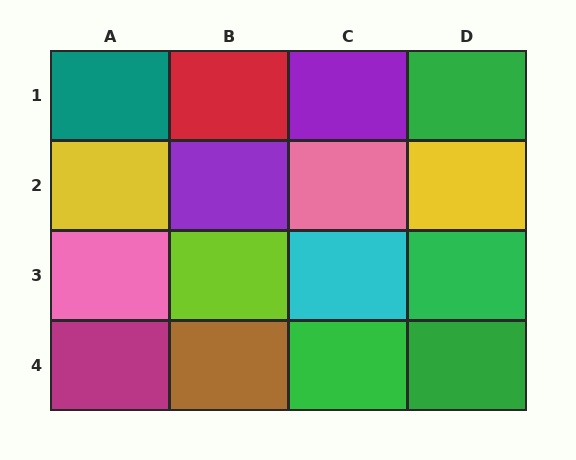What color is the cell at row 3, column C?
Cyan.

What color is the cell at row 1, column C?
Purple.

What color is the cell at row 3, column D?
Green.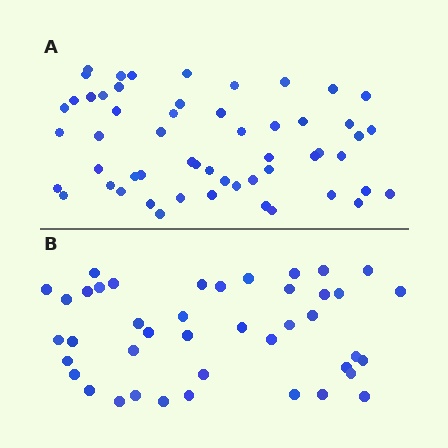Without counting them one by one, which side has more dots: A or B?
Region A (the top region) has more dots.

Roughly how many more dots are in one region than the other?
Region A has approximately 15 more dots than region B.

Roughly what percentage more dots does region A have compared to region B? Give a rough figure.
About 30% more.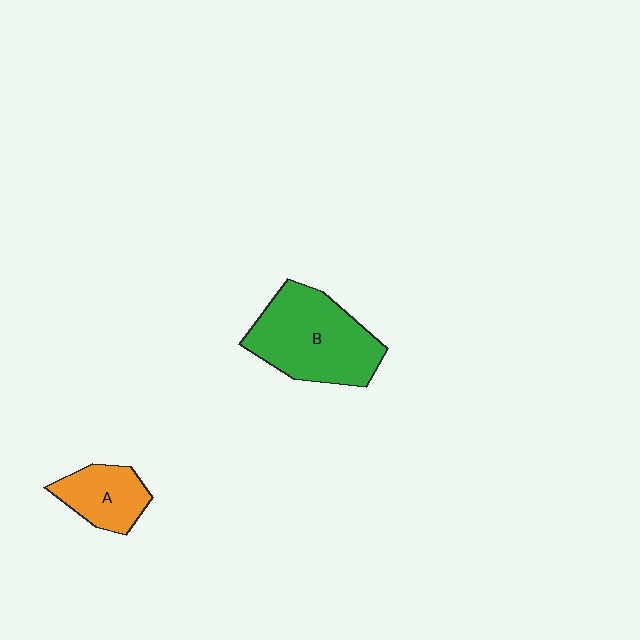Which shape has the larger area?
Shape B (green).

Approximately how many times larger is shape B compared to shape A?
Approximately 2.0 times.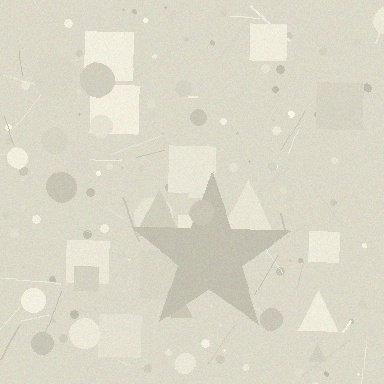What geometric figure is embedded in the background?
A star is embedded in the background.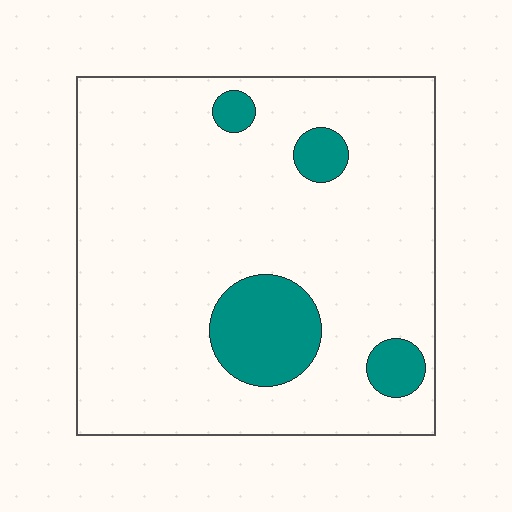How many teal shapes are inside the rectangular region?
4.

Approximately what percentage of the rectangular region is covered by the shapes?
Approximately 15%.